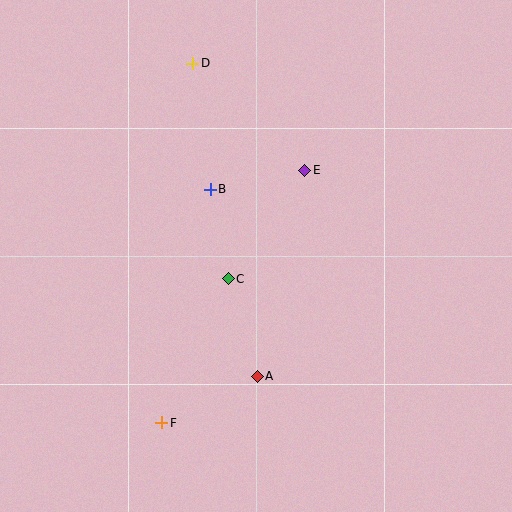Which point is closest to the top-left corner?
Point D is closest to the top-left corner.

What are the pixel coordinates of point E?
Point E is at (305, 170).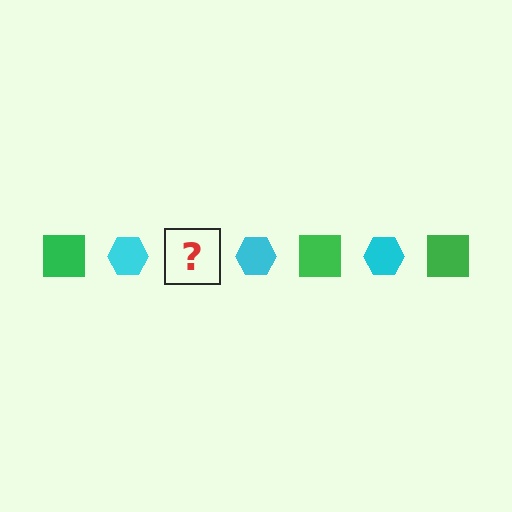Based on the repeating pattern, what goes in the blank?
The blank should be a green square.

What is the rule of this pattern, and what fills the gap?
The rule is that the pattern alternates between green square and cyan hexagon. The gap should be filled with a green square.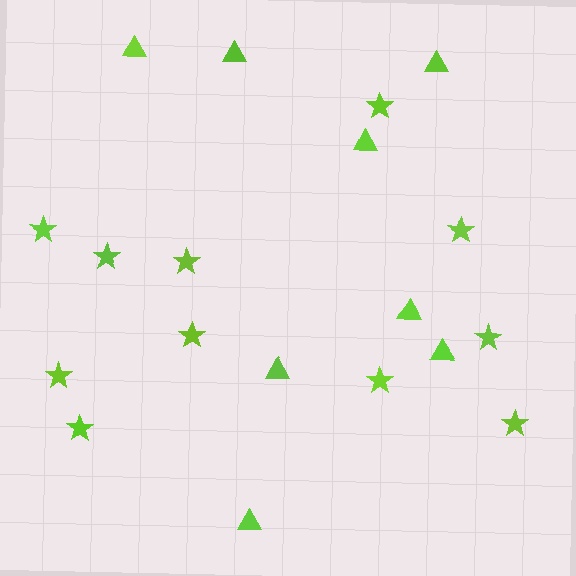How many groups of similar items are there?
There are 2 groups: one group of triangles (8) and one group of stars (11).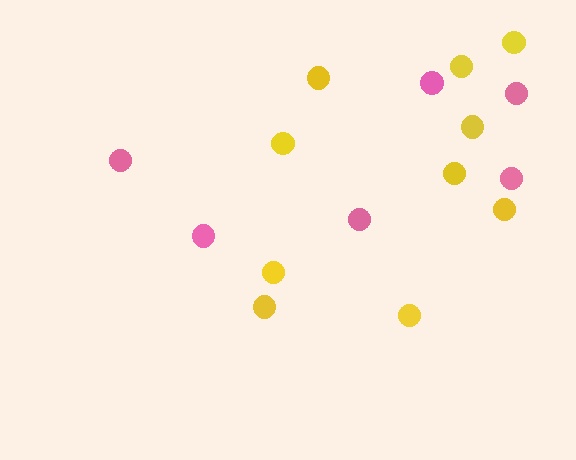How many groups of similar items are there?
There are 2 groups: one group of yellow circles (10) and one group of pink circles (6).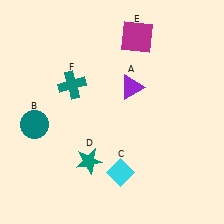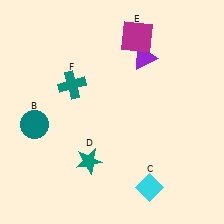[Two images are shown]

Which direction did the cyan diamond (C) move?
The cyan diamond (C) moved right.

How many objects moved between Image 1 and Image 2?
2 objects moved between the two images.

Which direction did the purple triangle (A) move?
The purple triangle (A) moved up.